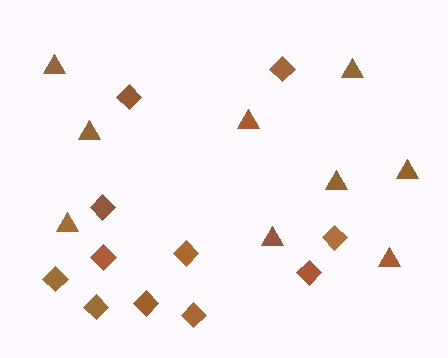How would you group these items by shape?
There are 2 groups: one group of triangles (9) and one group of diamonds (11).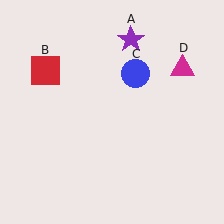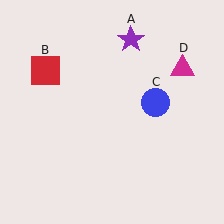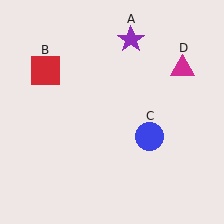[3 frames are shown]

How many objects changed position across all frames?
1 object changed position: blue circle (object C).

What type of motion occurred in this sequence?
The blue circle (object C) rotated clockwise around the center of the scene.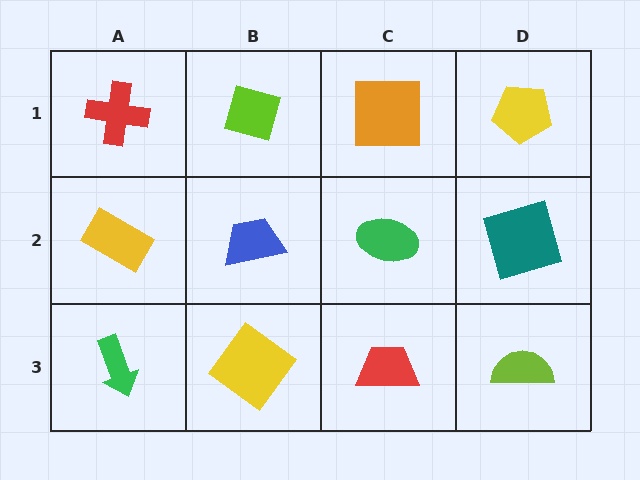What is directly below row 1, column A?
A yellow rectangle.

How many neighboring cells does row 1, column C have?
3.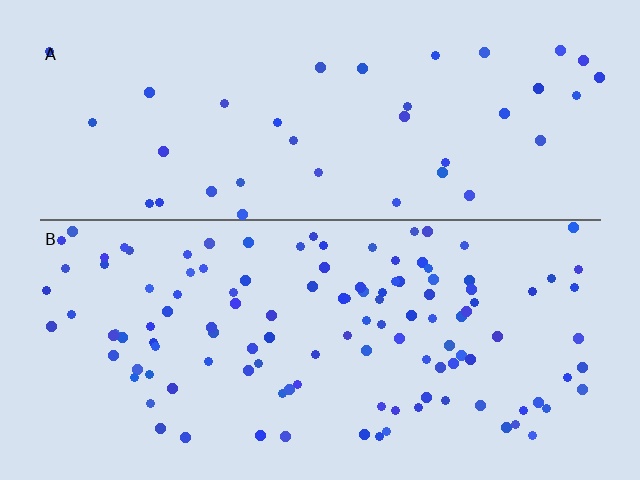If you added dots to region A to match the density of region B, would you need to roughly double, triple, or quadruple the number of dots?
Approximately triple.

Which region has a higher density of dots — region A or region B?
B (the bottom).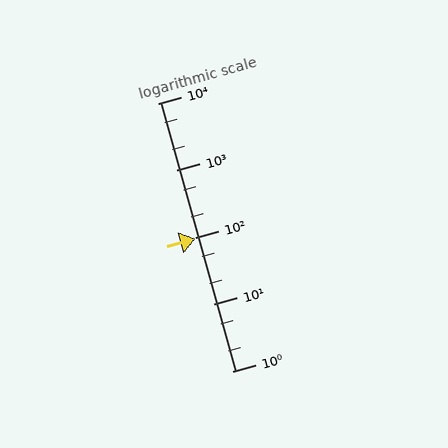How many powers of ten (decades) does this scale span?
The scale spans 4 decades, from 1 to 10000.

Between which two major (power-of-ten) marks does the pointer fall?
The pointer is between 10 and 100.